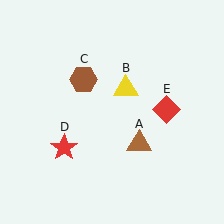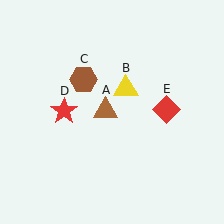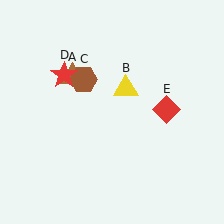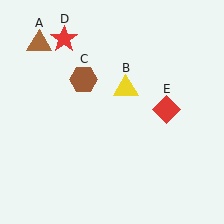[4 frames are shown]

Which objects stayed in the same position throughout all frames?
Yellow triangle (object B) and brown hexagon (object C) and red diamond (object E) remained stationary.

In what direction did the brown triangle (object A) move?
The brown triangle (object A) moved up and to the left.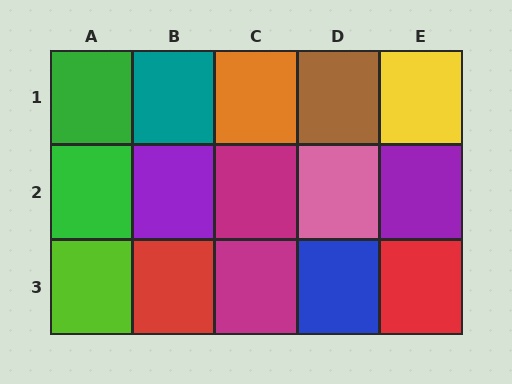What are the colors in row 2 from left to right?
Green, purple, magenta, pink, purple.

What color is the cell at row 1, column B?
Teal.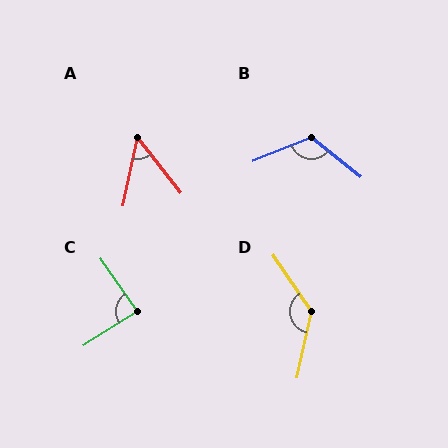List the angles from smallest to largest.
A (50°), C (87°), B (119°), D (134°).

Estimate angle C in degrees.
Approximately 87 degrees.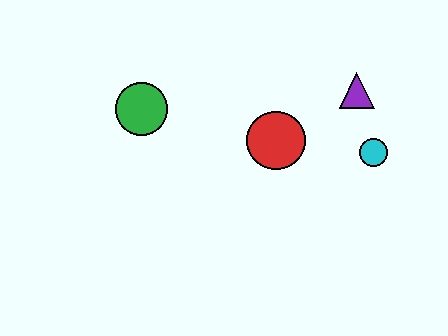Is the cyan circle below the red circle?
Yes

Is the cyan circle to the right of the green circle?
Yes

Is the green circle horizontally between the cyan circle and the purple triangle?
No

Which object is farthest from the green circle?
The cyan circle is farthest from the green circle.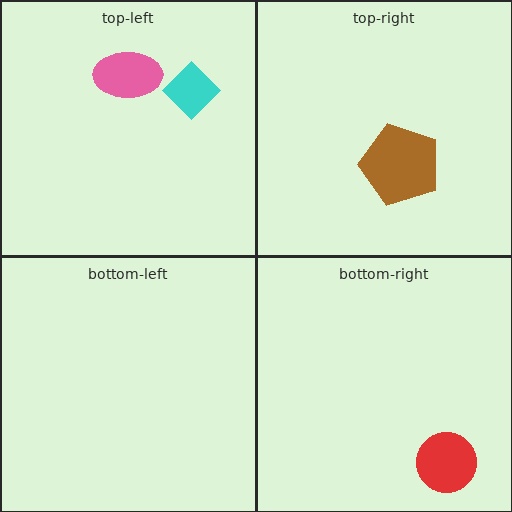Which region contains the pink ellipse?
The top-left region.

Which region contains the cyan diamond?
The top-left region.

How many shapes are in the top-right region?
1.